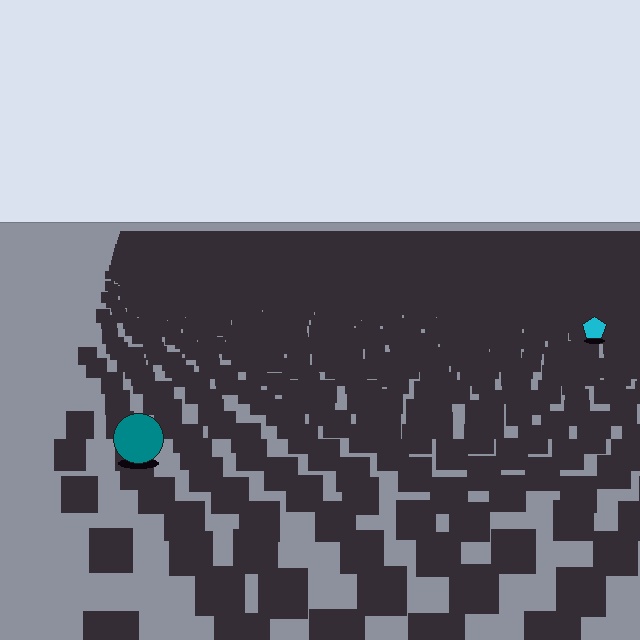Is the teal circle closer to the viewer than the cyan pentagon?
Yes. The teal circle is closer — you can tell from the texture gradient: the ground texture is coarser near it.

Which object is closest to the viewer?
The teal circle is closest. The texture marks near it are larger and more spread out.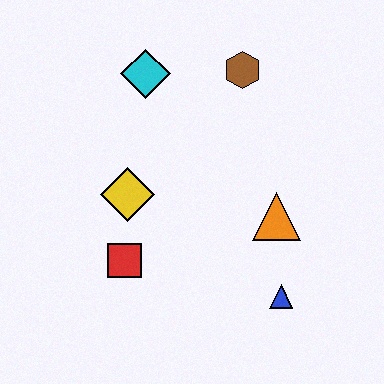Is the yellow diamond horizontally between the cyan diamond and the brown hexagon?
No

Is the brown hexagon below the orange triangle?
No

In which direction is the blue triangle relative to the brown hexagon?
The blue triangle is below the brown hexagon.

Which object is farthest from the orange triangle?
The cyan diamond is farthest from the orange triangle.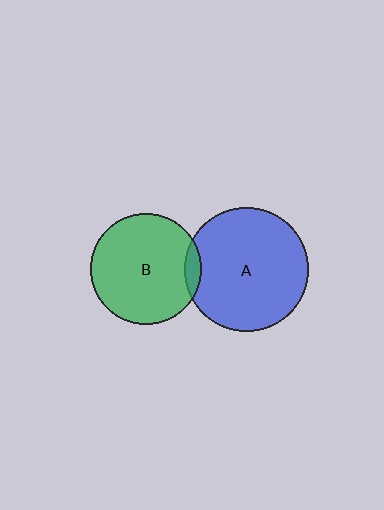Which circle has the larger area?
Circle A (blue).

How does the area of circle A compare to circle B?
Approximately 1.2 times.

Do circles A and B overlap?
Yes.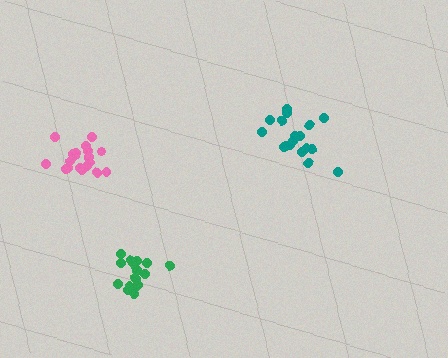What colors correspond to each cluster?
The clusters are colored: green, teal, pink.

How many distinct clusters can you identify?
There are 3 distinct clusters.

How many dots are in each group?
Group 1: 18 dots, Group 2: 18 dots, Group 3: 20 dots (56 total).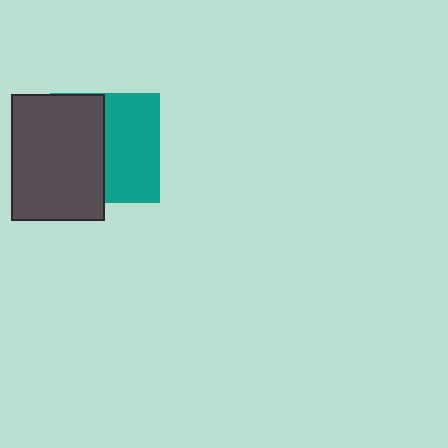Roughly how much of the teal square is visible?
About half of it is visible (roughly 49%).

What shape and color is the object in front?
The object in front is a dark gray rectangle.